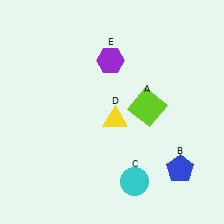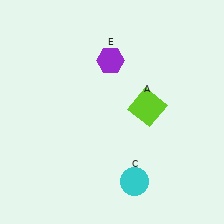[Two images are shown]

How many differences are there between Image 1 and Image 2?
There are 2 differences between the two images.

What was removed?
The yellow triangle (D), the blue pentagon (B) were removed in Image 2.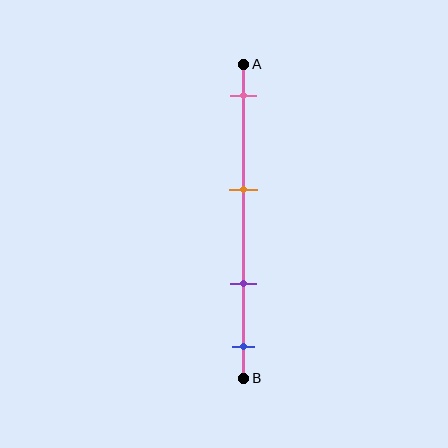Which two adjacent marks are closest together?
The purple and blue marks are the closest adjacent pair.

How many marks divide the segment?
There are 4 marks dividing the segment.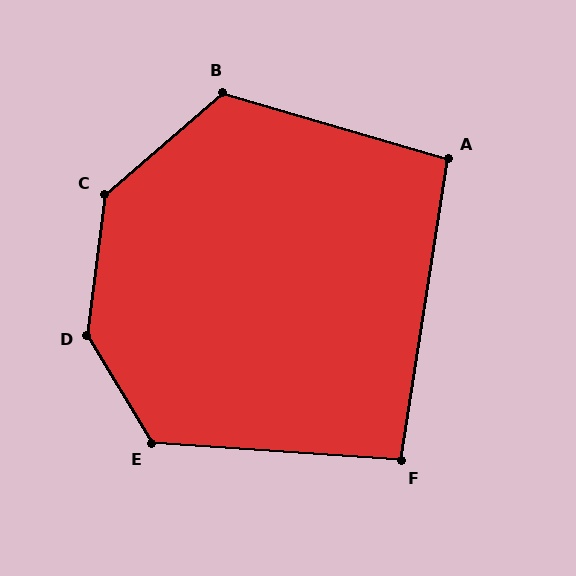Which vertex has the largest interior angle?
D, at approximately 142 degrees.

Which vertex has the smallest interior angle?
F, at approximately 95 degrees.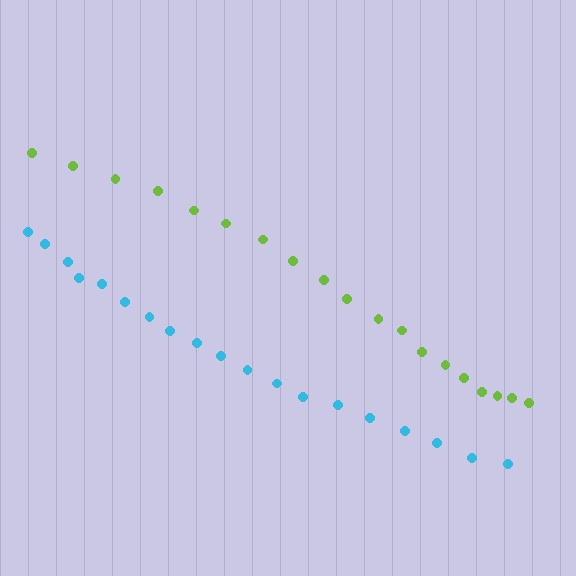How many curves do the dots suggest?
There are 2 distinct paths.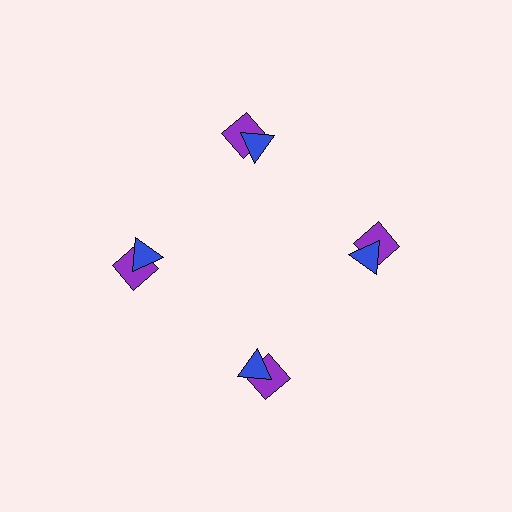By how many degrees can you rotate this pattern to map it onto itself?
The pattern maps onto itself every 90 degrees of rotation.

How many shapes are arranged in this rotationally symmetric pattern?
There are 8 shapes, arranged in 4 groups of 2.